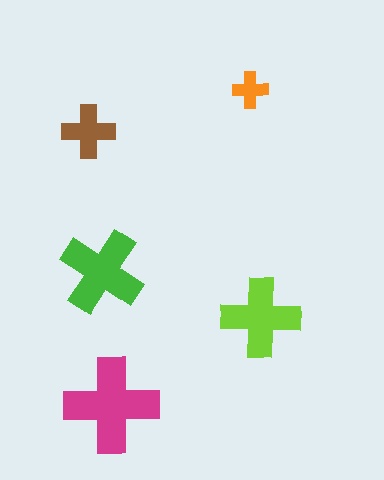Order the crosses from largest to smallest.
the magenta one, the green one, the lime one, the brown one, the orange one.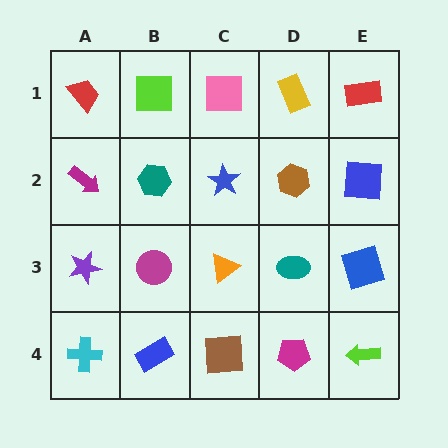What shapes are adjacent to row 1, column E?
A blue square (row 2, column E), a yellow rectangle (row 1, column D).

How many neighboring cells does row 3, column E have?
3.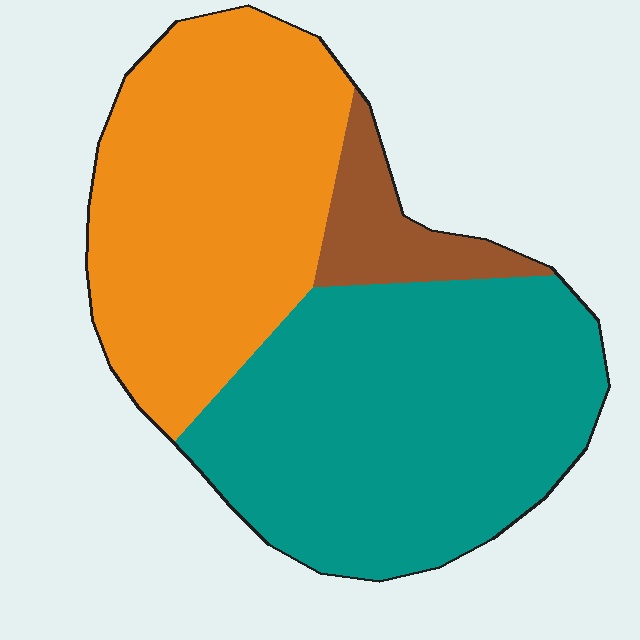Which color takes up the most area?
Teal, at roughly 50%.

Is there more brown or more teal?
Teal.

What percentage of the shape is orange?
Orange takes up between a third and a half of the shape.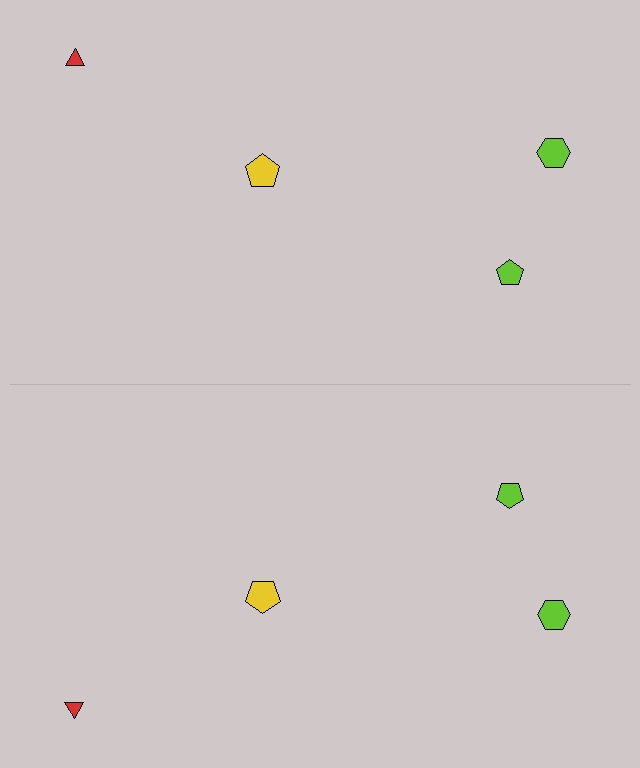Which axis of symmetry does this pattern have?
The pattern has a horizontal axis of symmetry running through the center of the image.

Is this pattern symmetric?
Yes, this pattern has bilateral (reflection) symmetry.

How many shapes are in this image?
There are 8 shapes in this image.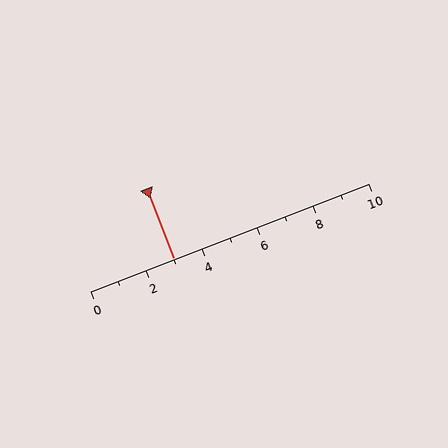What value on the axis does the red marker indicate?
The marker indicates approximately 3.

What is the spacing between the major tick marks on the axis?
The major ticks are spaced 2 apart.